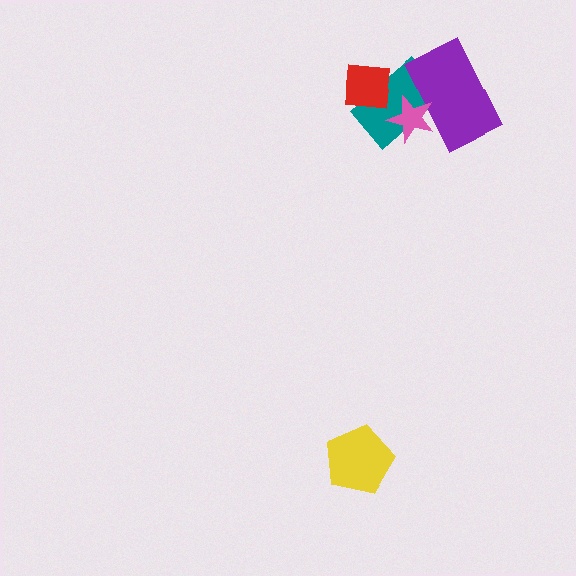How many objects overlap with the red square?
1 object overlaps with the red square.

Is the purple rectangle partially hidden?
Yes, it is partially covered by another shape.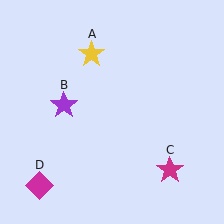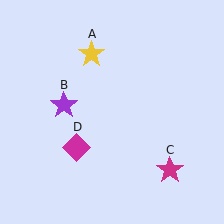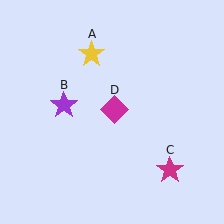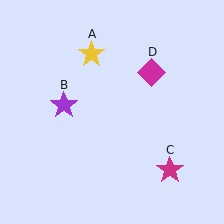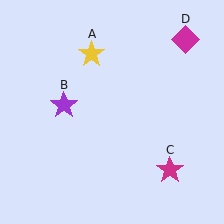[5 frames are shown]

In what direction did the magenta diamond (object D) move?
The magenta diamond (object D) moved up and to the right.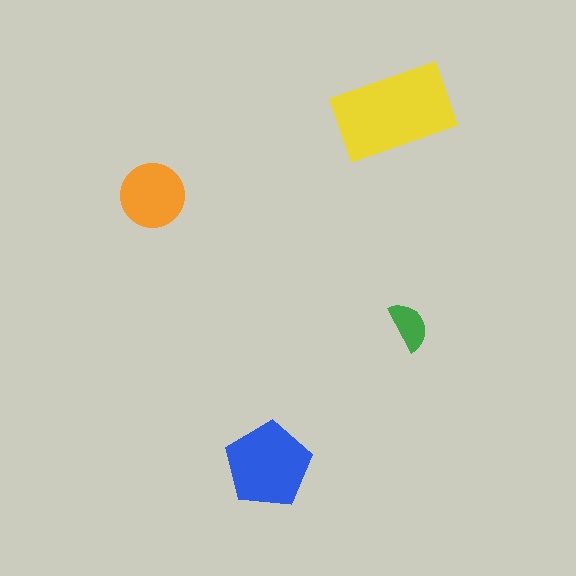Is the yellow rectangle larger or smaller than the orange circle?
Larger.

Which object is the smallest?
The green semicircle.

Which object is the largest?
The yellow rectangle.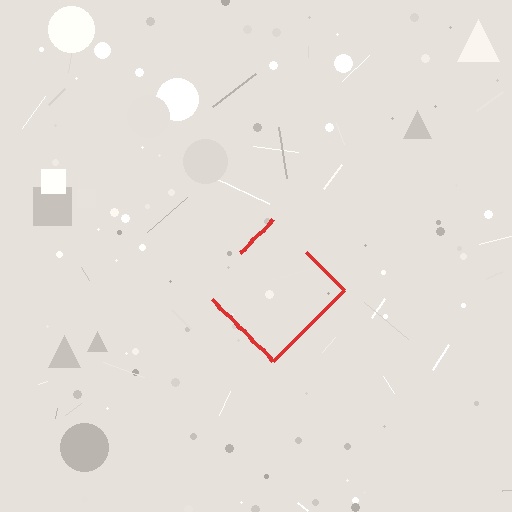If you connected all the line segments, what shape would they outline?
They would outline a diamond.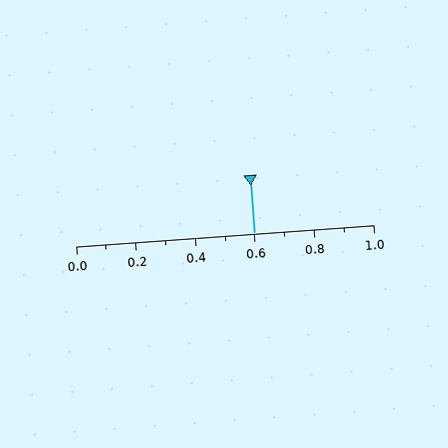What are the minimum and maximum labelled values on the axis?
The axis runs from 0.0 to 1.0.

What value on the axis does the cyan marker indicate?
The marker indicates approximately 0.6.